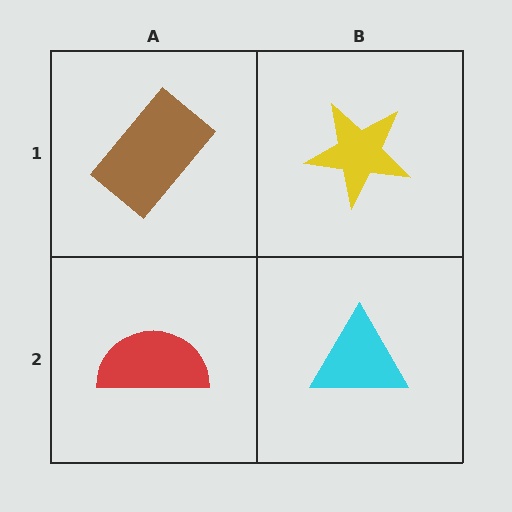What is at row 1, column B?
A yellow star.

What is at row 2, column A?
A red semicircle.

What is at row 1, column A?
A brown rectangle.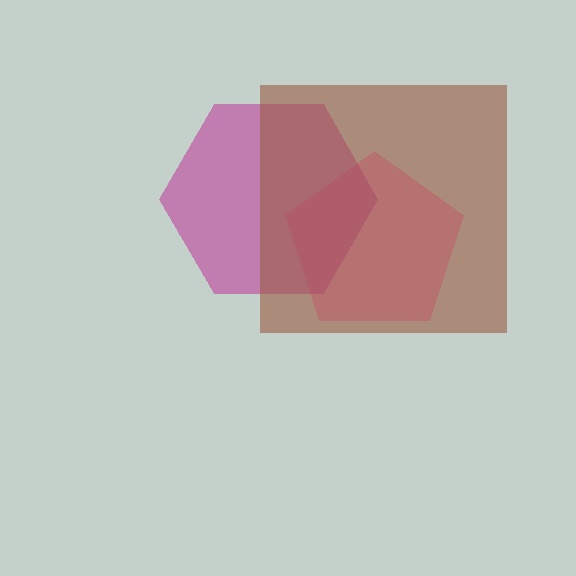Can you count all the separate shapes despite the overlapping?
Yes, there are 3 separate shapes.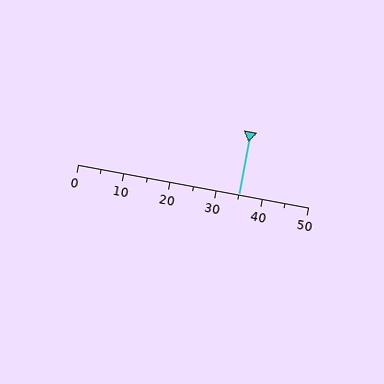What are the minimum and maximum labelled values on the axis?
The axis runs from 0 to 50.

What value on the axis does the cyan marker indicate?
The marker indicates approximately 35.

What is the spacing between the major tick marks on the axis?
The major ticks are spaced 10 apart.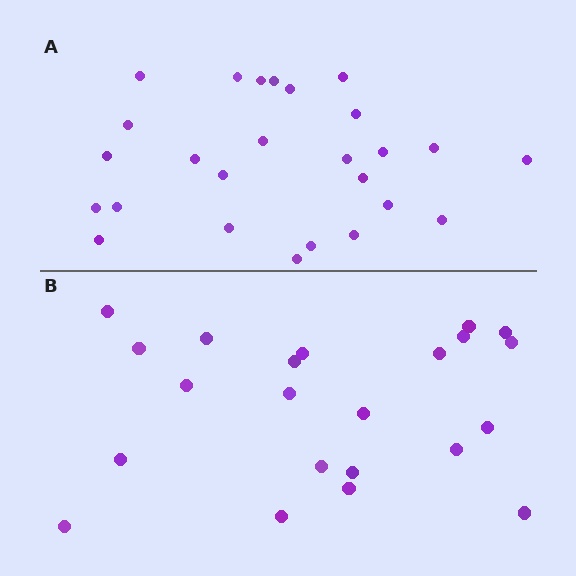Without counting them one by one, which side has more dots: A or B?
Region A (the top region) has more dots.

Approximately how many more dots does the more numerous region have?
Region A has about 4 more dots than region B.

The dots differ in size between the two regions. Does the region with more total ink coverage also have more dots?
No. Region B has more total ink coverage because its dots are larger, but region A actually contains more individual dots. Total area can be misleading — the number of items is what matters here.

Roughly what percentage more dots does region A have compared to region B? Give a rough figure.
About 20% more.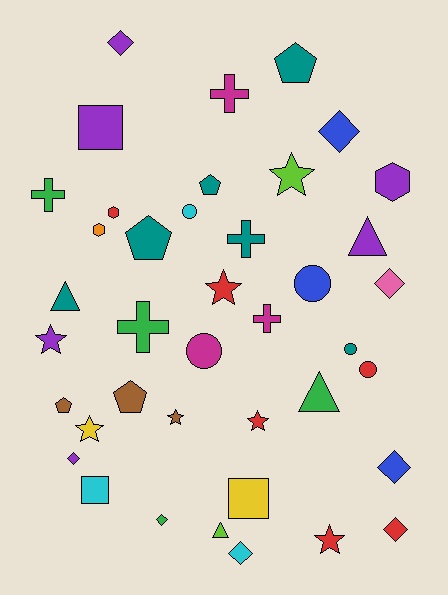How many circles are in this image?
There are 5 circles.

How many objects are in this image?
There are 40 objects.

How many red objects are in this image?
There are 6 red objects.